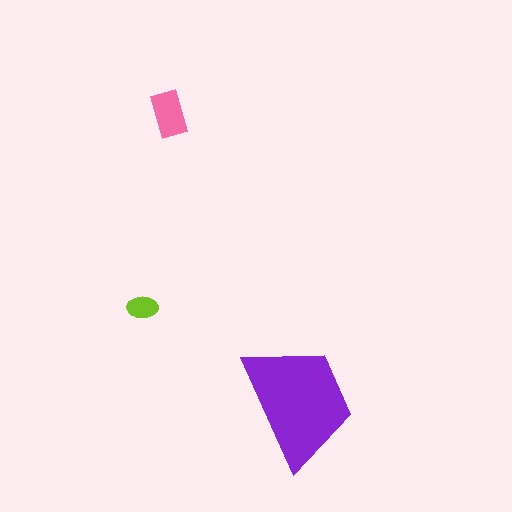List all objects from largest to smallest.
The purple trapezoid, the pink rectangle, the lime ellipse.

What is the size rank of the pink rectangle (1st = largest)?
2nd.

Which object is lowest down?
The purple trapezoid is bottommost.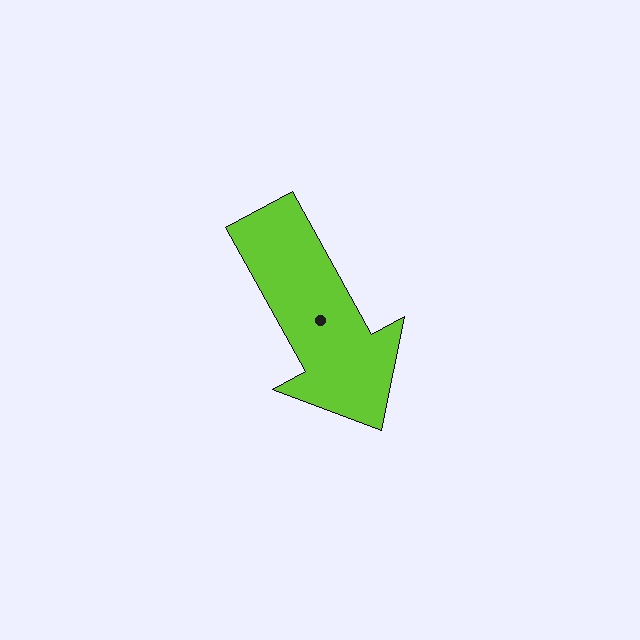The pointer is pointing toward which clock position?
Roughly 5 o'clock.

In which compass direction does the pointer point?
Southeast.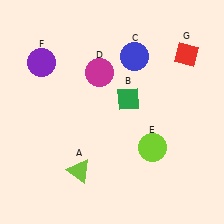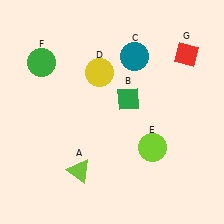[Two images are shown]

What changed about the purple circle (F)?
In Image 1, F is purple. In Image 2, it changed to green.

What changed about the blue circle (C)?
In Image 1, C is blue. In Image 2, it changed to teal.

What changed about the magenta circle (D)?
In Image 1, D is magenta. In Image 2, it changed to yellow.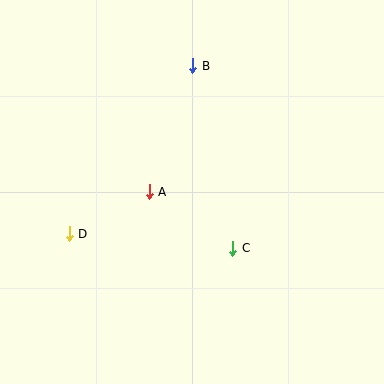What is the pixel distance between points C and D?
The distance between C and D is 164 pixels.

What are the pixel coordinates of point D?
Point D is at (69, 234).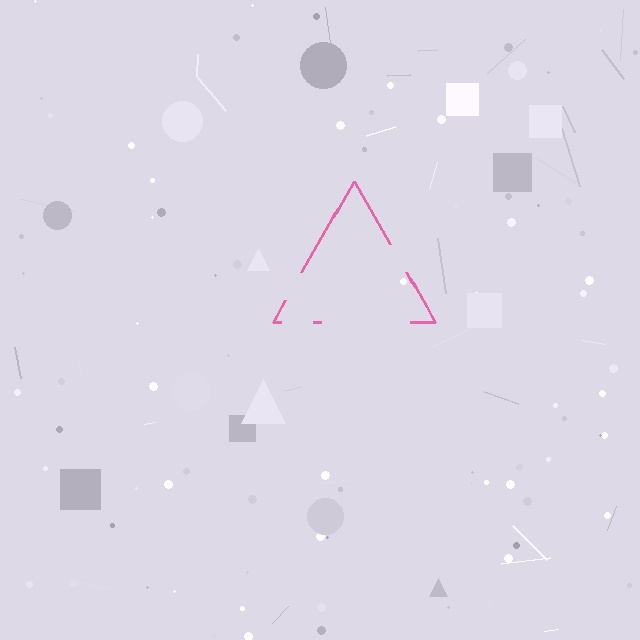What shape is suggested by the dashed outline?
The dashed outline suggests a triangle.